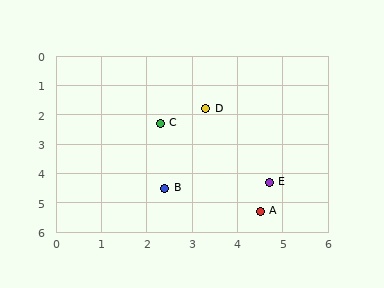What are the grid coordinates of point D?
Point D is at approximately (3.3, 1.8).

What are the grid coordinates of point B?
Point B is at approximately (2.4, 4.5).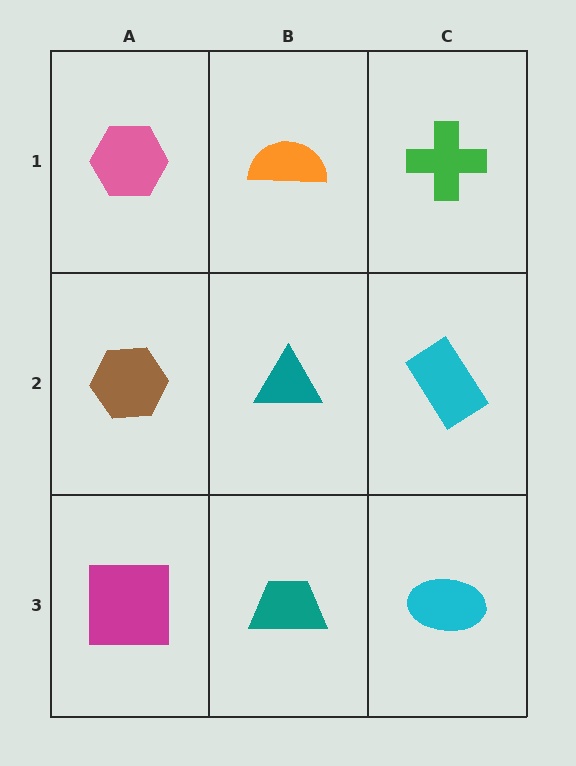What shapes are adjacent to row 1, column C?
A cyan rectangle (row 2, column C), an orange semicircle (row 1, column B).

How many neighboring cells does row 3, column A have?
2.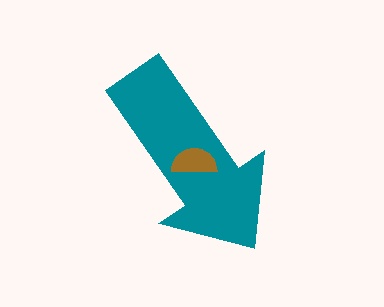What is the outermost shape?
The teal arrow.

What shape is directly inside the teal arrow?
The brown semicircle.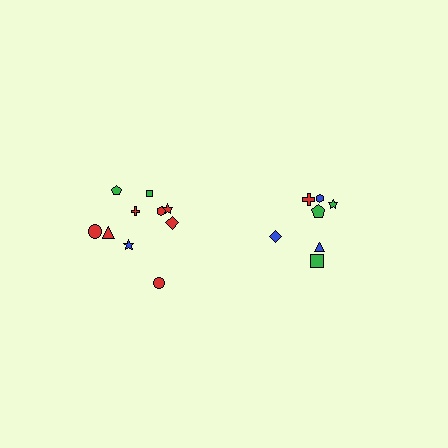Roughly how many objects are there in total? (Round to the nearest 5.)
Roughly 15 objects in total.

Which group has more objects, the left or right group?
The left group.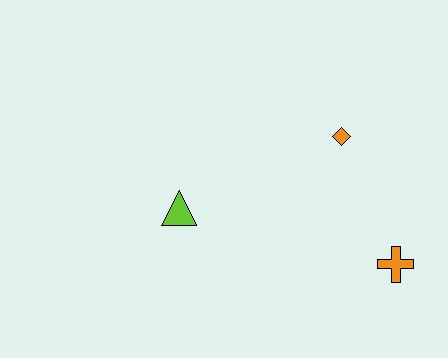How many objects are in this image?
There are 3 objects.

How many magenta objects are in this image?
There are no magenta objects.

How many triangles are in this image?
There is 1 triangle.